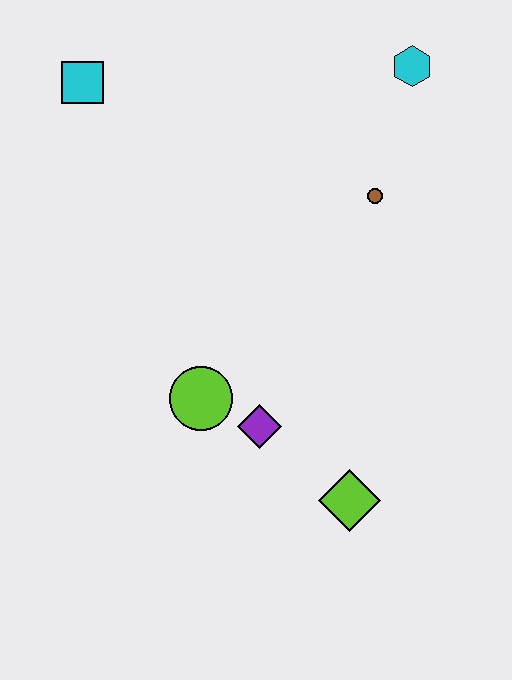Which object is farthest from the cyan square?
The lime diamond is farthest from the cyan square.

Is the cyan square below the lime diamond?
No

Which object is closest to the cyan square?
The brown circle is closest to the cyan square.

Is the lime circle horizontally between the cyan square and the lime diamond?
Yes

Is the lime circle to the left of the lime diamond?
Yes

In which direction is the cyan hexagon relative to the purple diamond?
The cyan hexagon is above the purple diamond.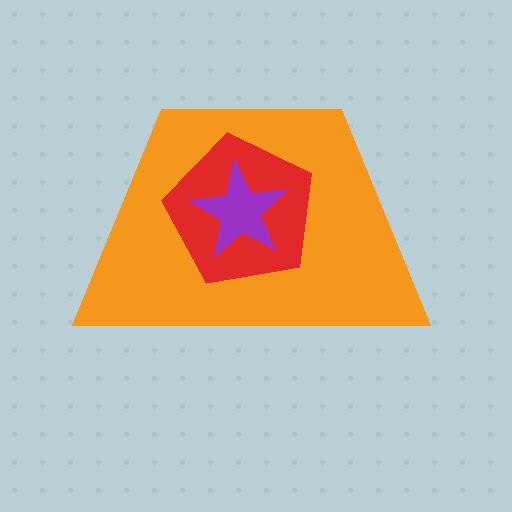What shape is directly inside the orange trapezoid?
The red pentagon.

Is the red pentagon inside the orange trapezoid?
Yes.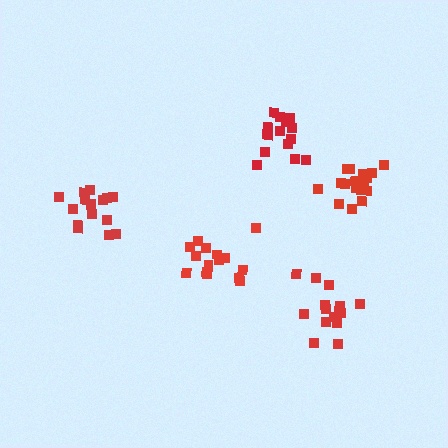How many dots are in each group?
Group 1: 15 dots, Group 2: 15 dots, Group 3: 16 dots, Group 4: 15 dots, Group 5: 18 dots (79 total).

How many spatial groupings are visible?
There are 5 spatial groupings.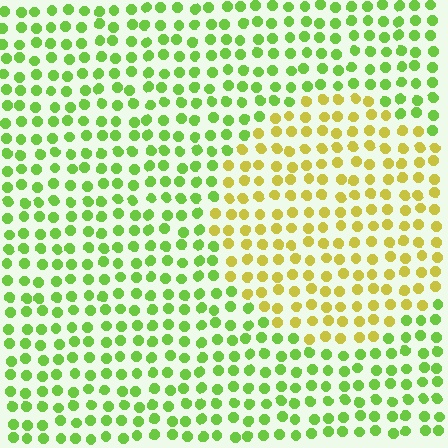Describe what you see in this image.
The image is filled with small lime elements in a uniform arrangement. A circle-shaped region is visible where the elements are tinted to a slightly different hue, forming a subtle color boundary.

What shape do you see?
I see a circle.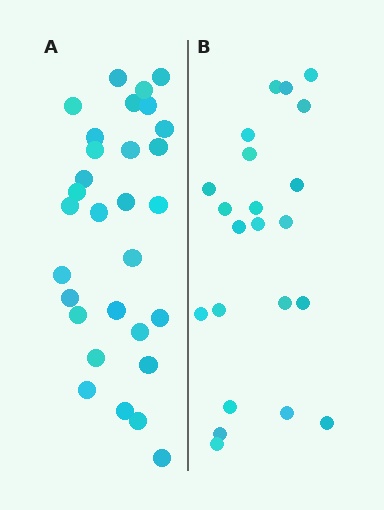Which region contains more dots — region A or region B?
Region A (the left region) has more dots.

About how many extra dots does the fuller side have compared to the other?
Region A has roughly 8 or so more dots than region B.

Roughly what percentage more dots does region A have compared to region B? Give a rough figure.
About 35% more.